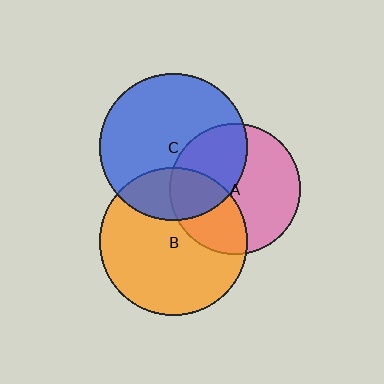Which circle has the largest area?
Circle B (orange).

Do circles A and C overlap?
Yes.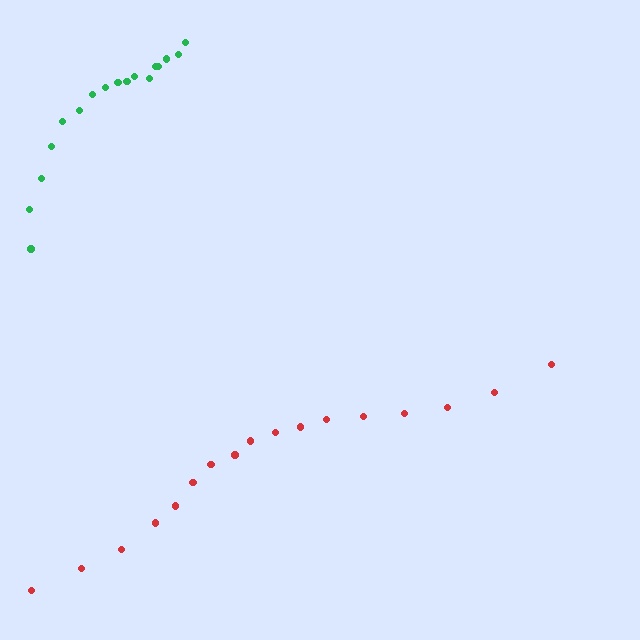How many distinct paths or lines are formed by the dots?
There are 2 distinct paths.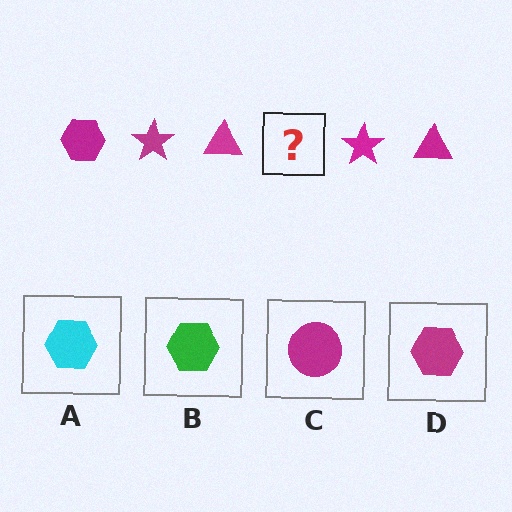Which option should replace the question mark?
Option D.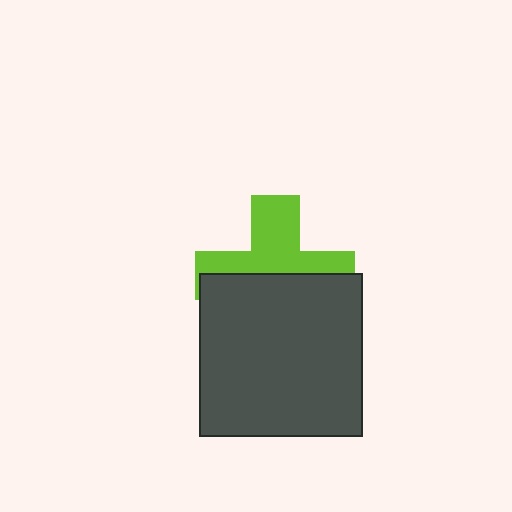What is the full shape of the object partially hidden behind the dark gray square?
The partially hidden object is a lime cross.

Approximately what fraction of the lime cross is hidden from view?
Roughly 52% of the lime cross is hidden behind the dark gray square.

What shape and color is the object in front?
The object in front is a dark gray square.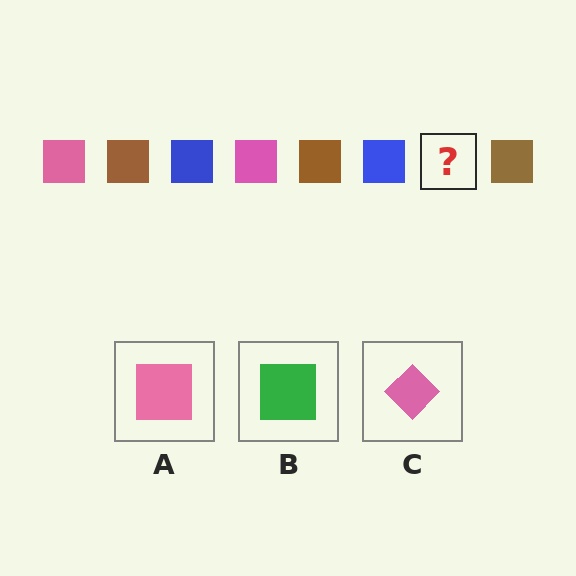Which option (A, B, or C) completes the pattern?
A.